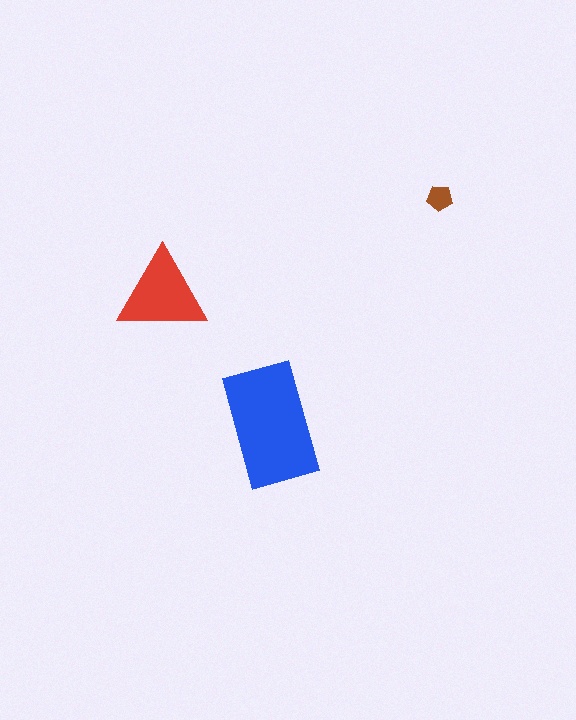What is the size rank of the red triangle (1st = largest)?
2nd.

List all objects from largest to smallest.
The blue rectangle, the red triangle, the brown pentagon.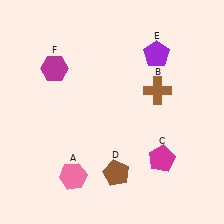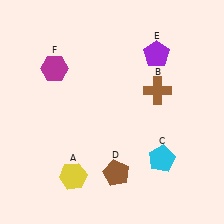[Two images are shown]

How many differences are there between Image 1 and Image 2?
There are 2 differences between the two images.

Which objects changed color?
A changed from pink to yellow. C changed from magenta to cyan.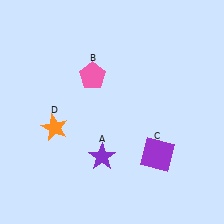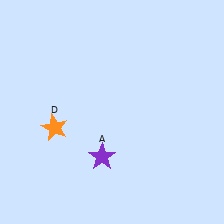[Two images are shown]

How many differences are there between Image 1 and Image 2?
There are 2 differences between the two images.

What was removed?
The pink pentagon (B), the purple square (C) were removed in Image 2.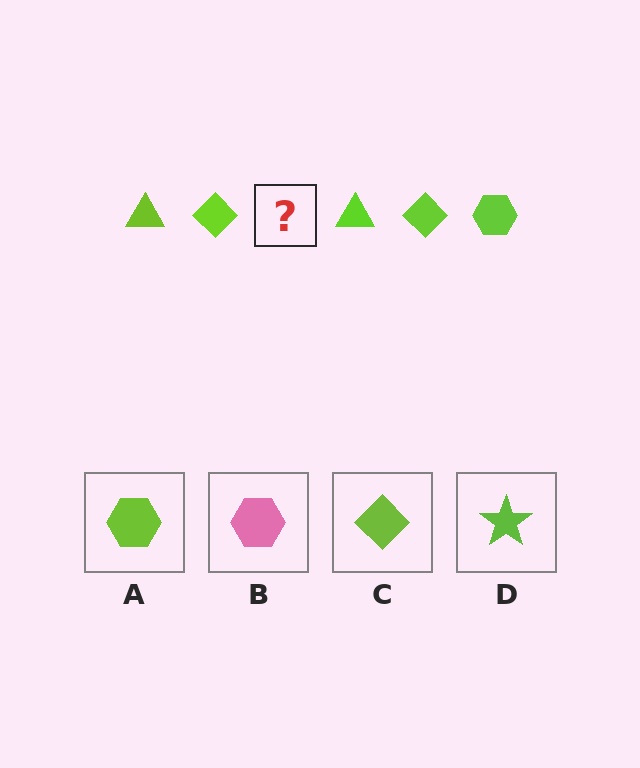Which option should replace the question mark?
Option A.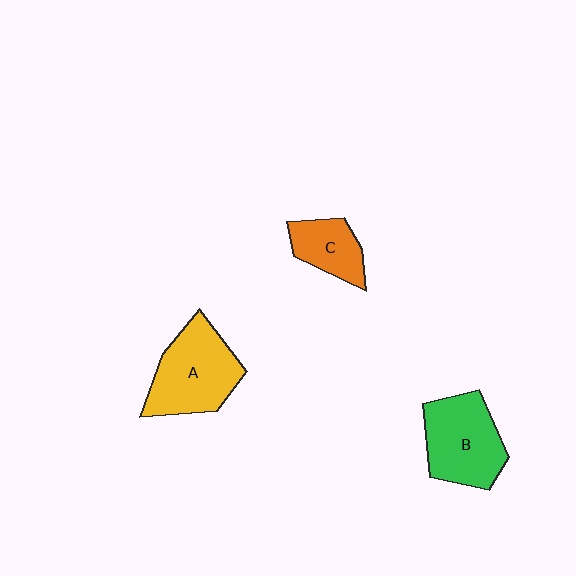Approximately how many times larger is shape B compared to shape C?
Approximately 1.7 times.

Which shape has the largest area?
Shape A (yellow).